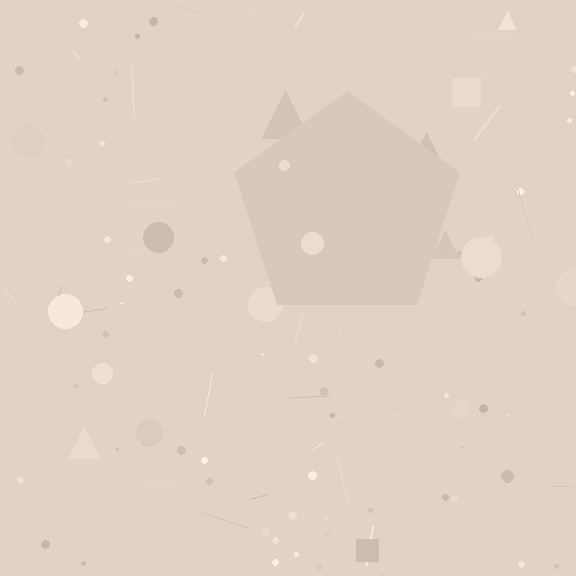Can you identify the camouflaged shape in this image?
The camouflaged shape is a pentagon.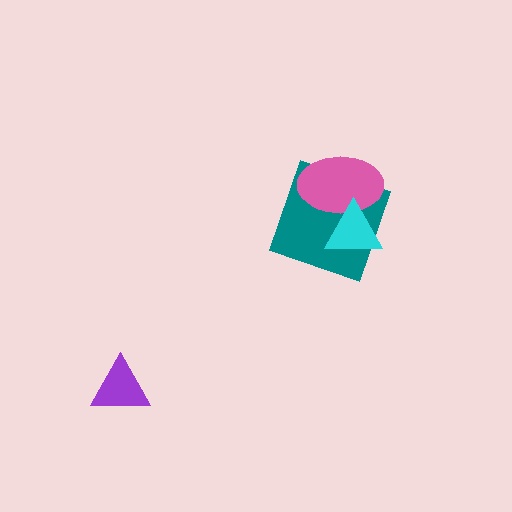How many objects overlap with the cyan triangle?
2 objects overlap with the cyan triangle.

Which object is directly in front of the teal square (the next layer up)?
The pink ellipse is directly in front of the teal square.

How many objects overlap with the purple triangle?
0 objects overlap with the purple triangle.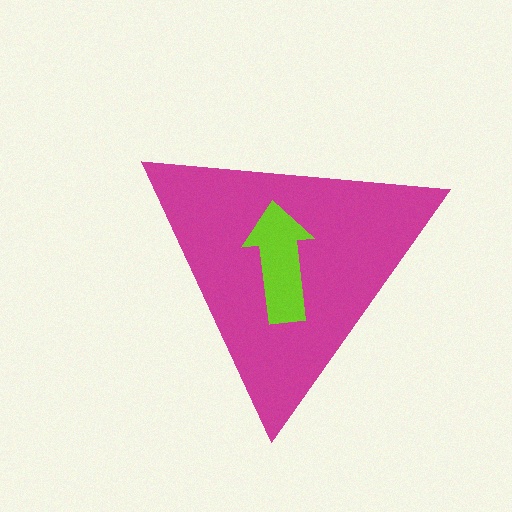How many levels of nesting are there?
2.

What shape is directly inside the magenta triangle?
The lime arrow.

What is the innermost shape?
The lime arrow.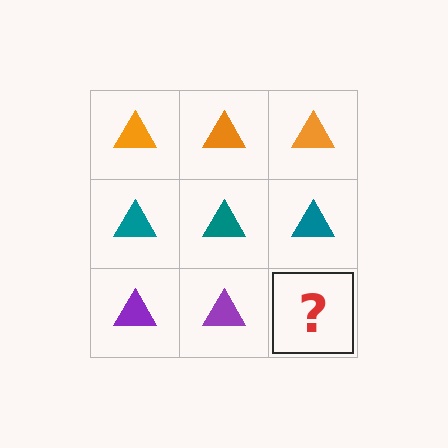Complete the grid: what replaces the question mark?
The question mark should be replaced with a purple triangle.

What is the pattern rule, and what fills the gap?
The rule is that each row has a consistent color. The gap should be filled with a purple triangle.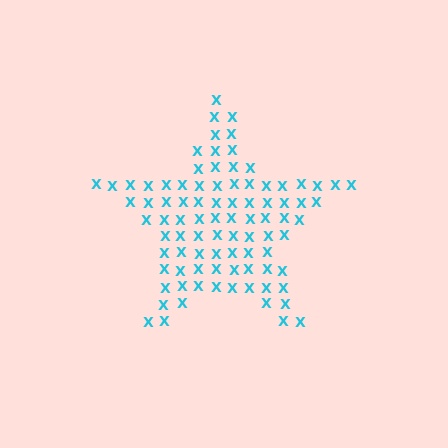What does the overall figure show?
The overall figure shows a star.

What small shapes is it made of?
It is made of small letter X's.